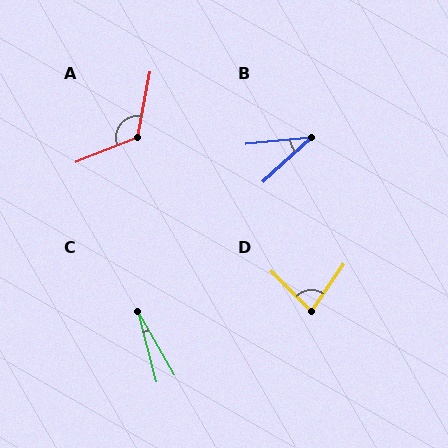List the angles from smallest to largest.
C (16°), B (37°), D (79°), A (122°).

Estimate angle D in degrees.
Approximately 79 degrees.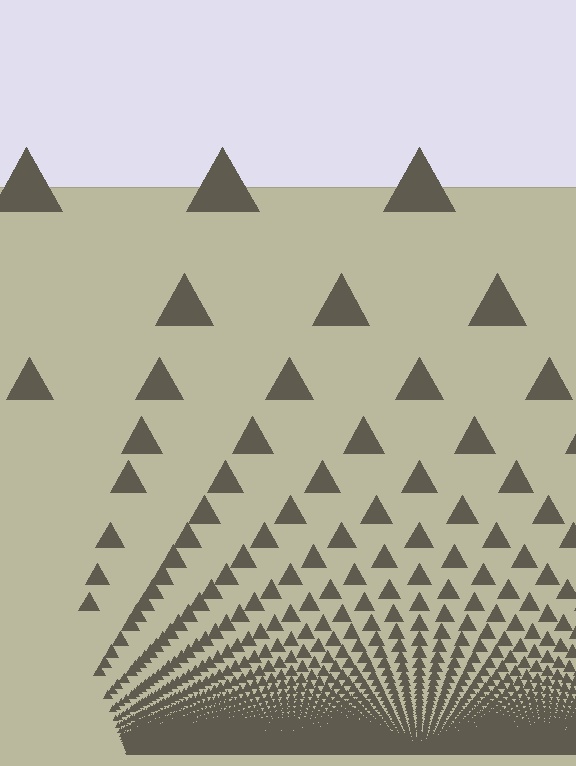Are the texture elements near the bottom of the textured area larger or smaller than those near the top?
Smaller. The gradient is inverted — elements near the bottom are smaller and denser.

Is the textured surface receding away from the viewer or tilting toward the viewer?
The surface appears to tilt toward the viewer. Texture elements get larger and sparser toward the top.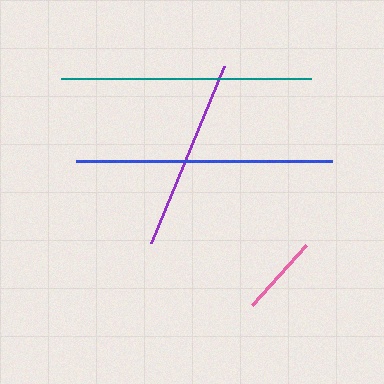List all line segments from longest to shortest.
From longest to shortest: blue, teal, purple, pink.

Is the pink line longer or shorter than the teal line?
The teal line is longer than the pink line.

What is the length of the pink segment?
The pink segment is approximately 81 pixels long.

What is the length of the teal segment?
The teal segment is approximately 250 pixels long.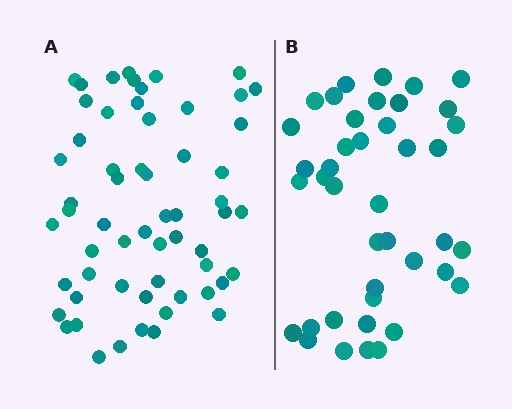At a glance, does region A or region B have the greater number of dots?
Region A (the left region) has more dots.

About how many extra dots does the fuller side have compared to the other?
Region A has approximately 20 more dots than region B.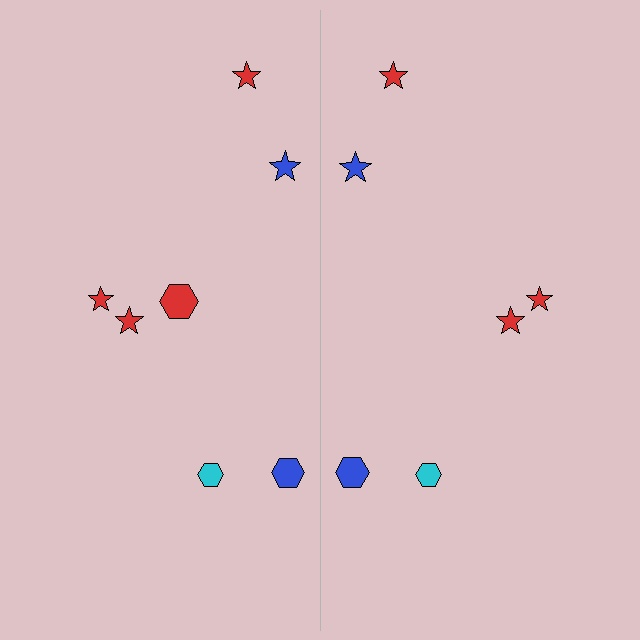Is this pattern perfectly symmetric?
No, the pattern is not perfectly symmetric. A red hexagon is missing from the right side.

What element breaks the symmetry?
A red hexagon is missing from the right side.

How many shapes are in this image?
There are 13 shapes in this image.